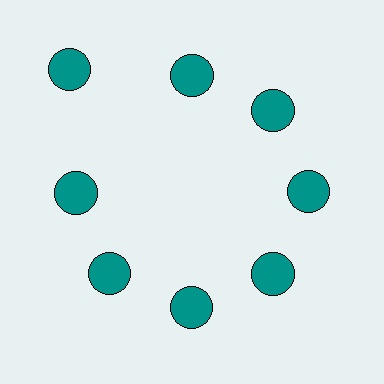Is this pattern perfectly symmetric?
No. The 8 teal circles are arranged in a ring, but one element near the 10 o'clock position is pushed outward from the center, breaking the 8-fold rotational symmetry.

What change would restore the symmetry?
The symmetry would be restored by moving it inward, back onto the ring so that all 8 circles sit at equal angles and equal distance from the center.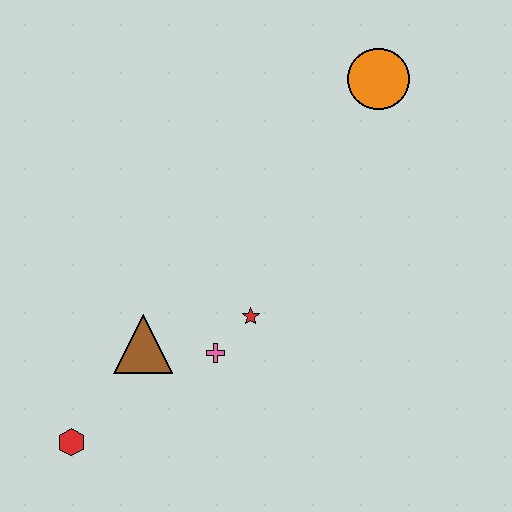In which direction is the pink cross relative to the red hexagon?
The pink cross is to the right of the red hexagon.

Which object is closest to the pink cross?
The red star is closest to the pink cross.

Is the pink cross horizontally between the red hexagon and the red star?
Yes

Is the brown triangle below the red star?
Yes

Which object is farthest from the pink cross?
The orange circle is farthest from the pink cross.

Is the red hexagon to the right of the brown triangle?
No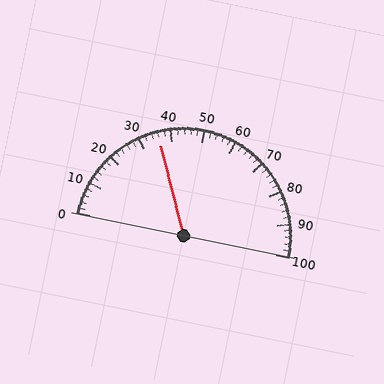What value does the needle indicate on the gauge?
The needle indicates approximately 36.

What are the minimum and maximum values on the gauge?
The gauge ranges from 0 to 100.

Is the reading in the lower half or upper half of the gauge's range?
The reading is in the lower half of the range (0 to 100).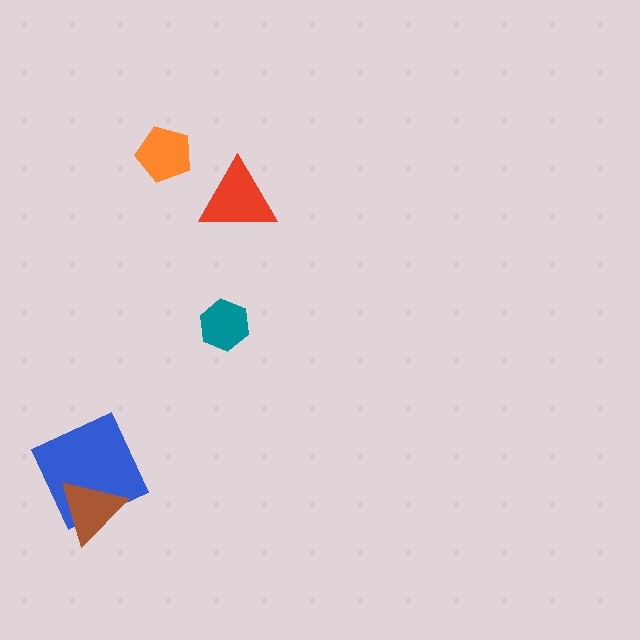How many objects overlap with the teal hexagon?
0 objects overlap with the teal hexagon.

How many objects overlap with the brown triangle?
1 object overlaps with the brown triangle.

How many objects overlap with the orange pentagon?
0 objects overlap with the orange pentagon.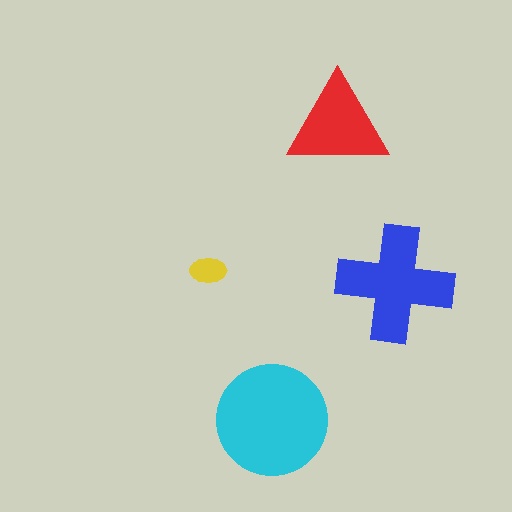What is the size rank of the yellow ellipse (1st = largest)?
4th.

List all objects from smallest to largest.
The yellow ellipse, the red triangle, the blue cross, the cyan circle.